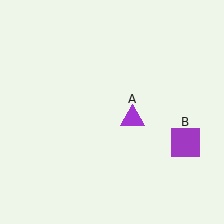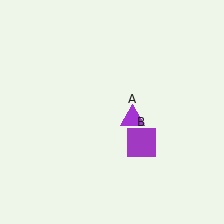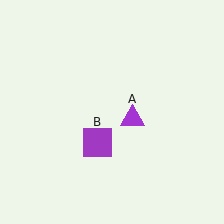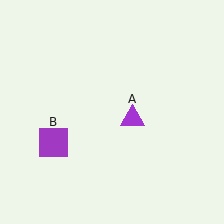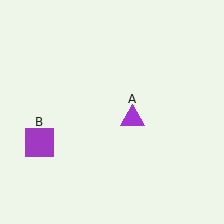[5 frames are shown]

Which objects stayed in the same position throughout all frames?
Purple triangle (object A) remained stationary.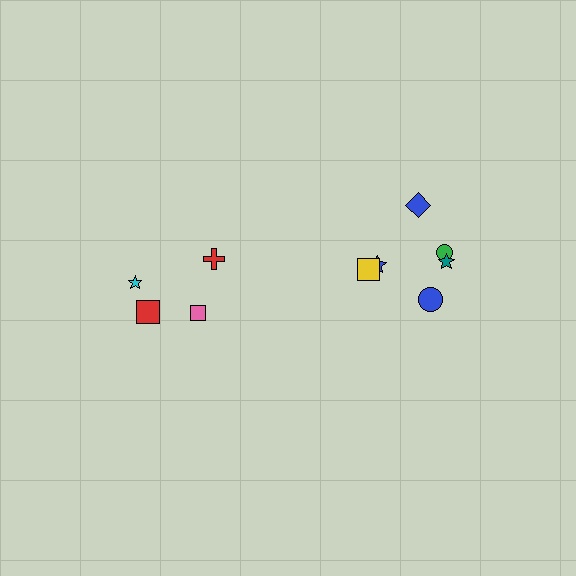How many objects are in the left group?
There are 4 objects.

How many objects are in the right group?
There are 6 objects.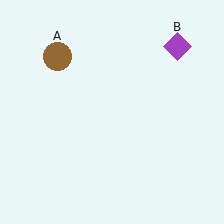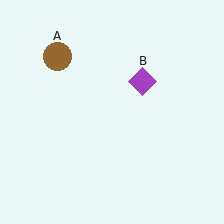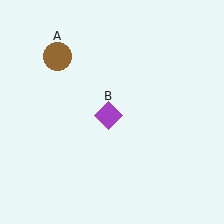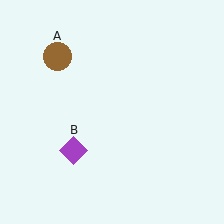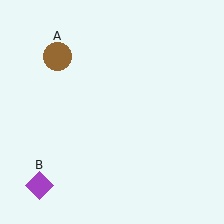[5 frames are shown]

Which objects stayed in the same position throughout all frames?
Brown circle (object A) remained stationary.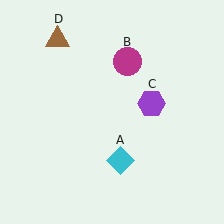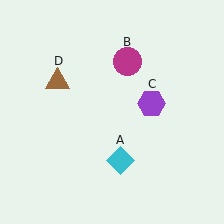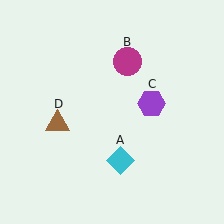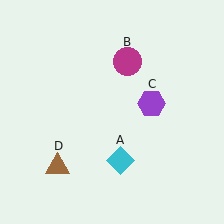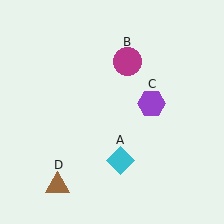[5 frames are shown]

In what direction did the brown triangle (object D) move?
The brown triangle (object D) moved down.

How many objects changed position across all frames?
1 object changed position: brown triangle (object D).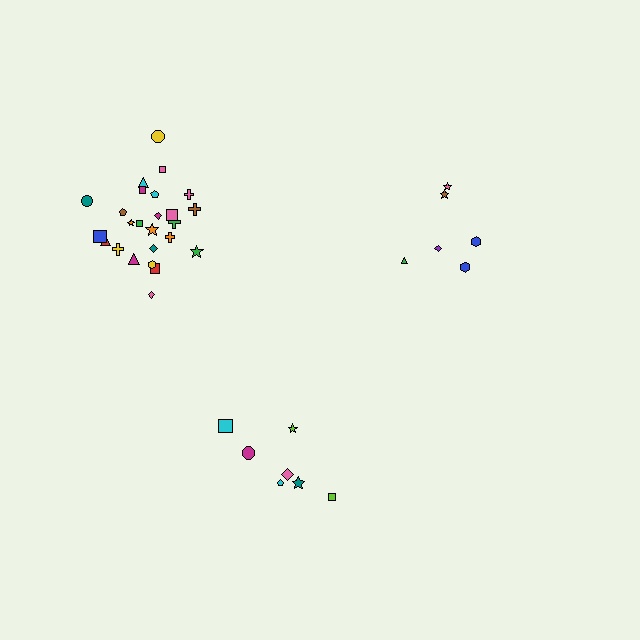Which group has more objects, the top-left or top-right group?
The top-left group.